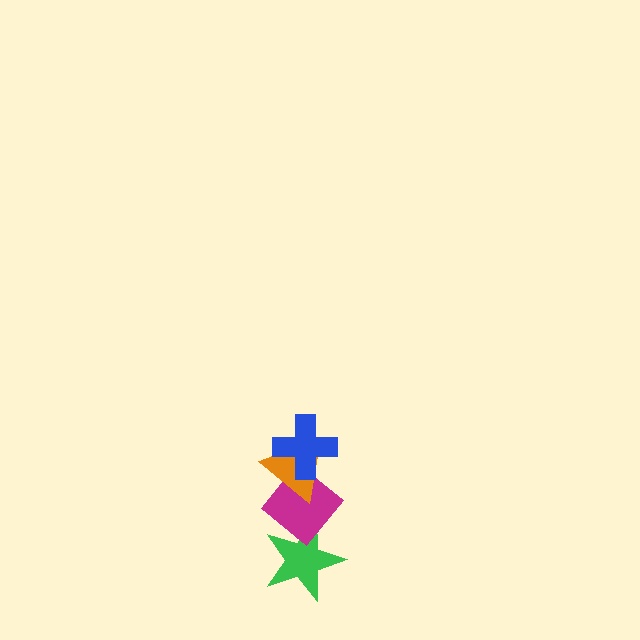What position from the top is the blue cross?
The blue cross is 1st from the top.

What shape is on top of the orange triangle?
The blue cross is on top of the orange triangle.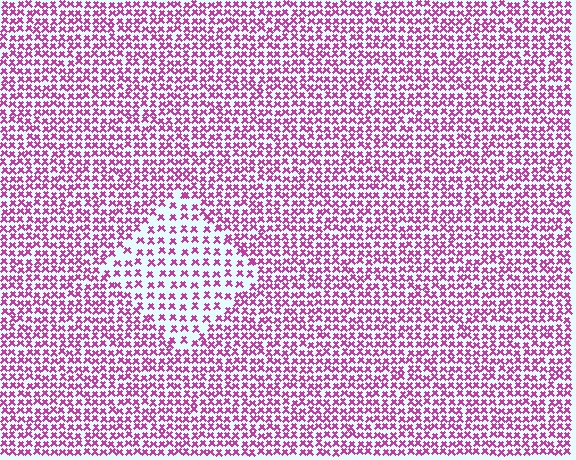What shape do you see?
I see a diamond.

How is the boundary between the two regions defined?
The boundary is defined by a change in element density (approximately 1.8x ratio). All elements are the same color, size, and shape.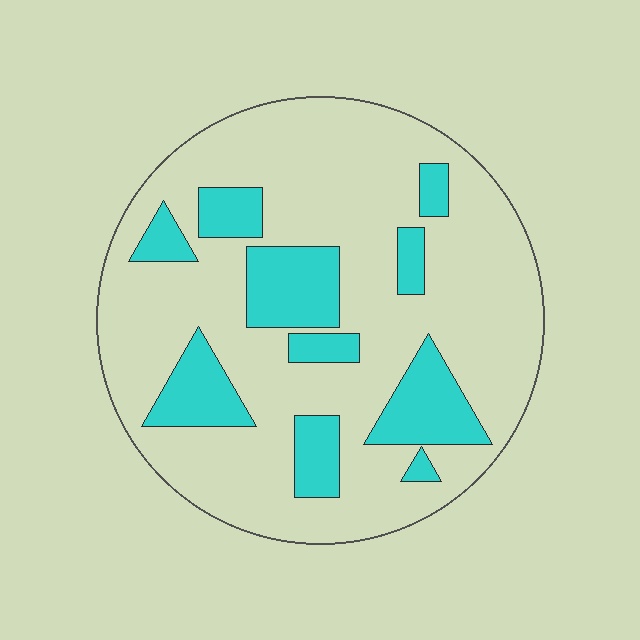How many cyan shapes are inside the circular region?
10.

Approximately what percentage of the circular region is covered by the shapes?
Approximately 25%.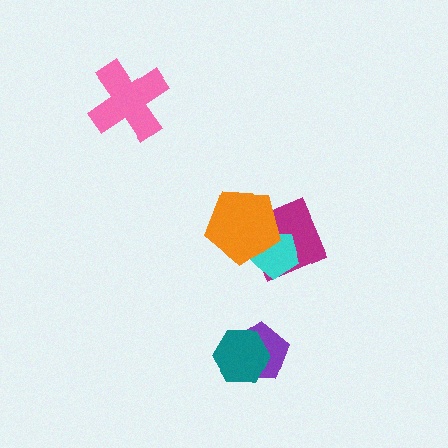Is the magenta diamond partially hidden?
Yes, it is partially covered by another shape.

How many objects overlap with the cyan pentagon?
2 objects overlap with the cyan pentagon.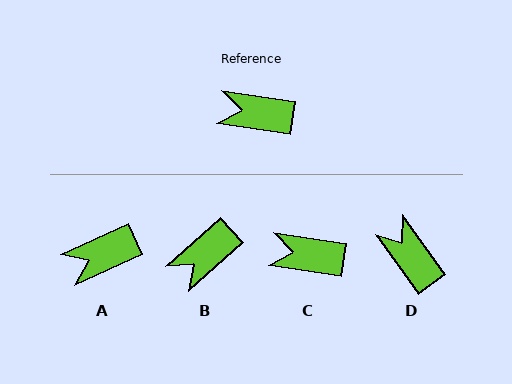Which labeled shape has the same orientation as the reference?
C.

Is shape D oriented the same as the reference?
No, it is off by about 46 degrees.